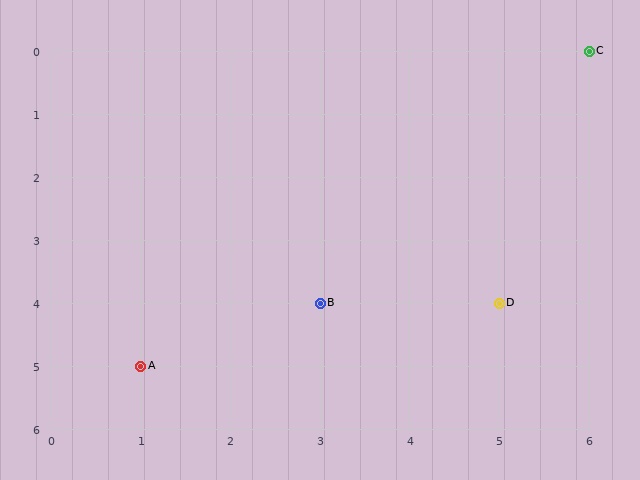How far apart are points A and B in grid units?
Points A and B are 2 columns and 1 row apart (about 2.2 grid units diagonally).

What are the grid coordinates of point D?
Point D is at grid coordinates (5, 4).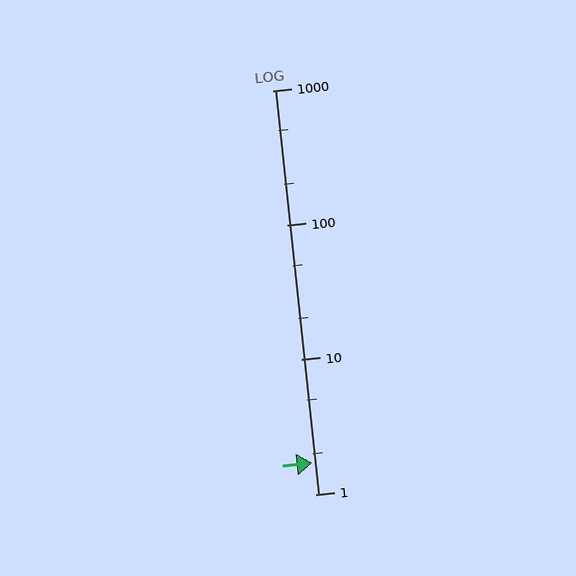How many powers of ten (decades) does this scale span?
The scale spans 3 decades, from 1 to 1000.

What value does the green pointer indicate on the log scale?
The pointer indicates approximately 1.7.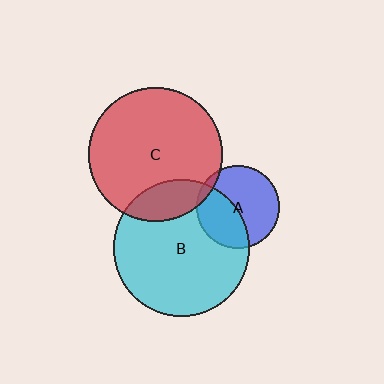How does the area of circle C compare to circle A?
Approximately 2.6 times.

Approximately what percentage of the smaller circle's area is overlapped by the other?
Approximately 15%.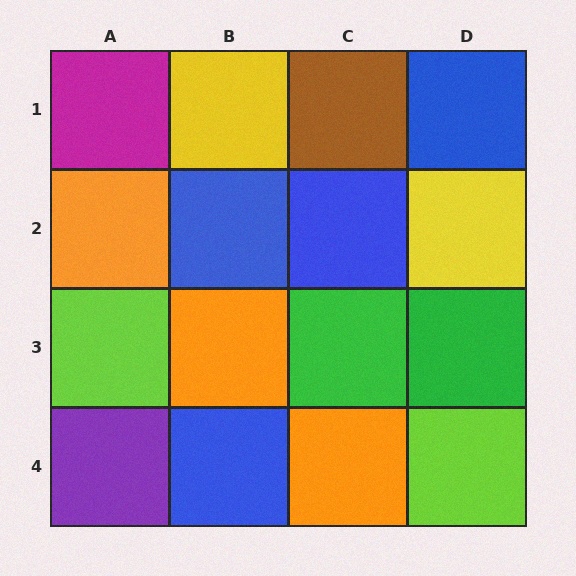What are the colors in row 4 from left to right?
Purple, blue, orange, lime.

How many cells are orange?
3 cells are orange.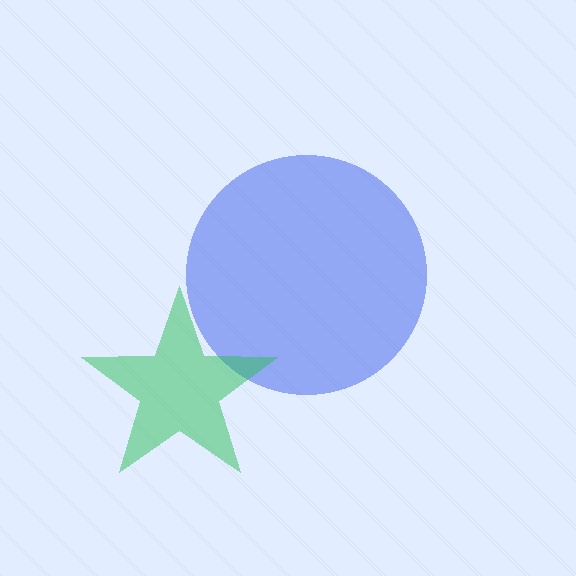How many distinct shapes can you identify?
There are 2 distinct shapes: a blue circle, a green star.